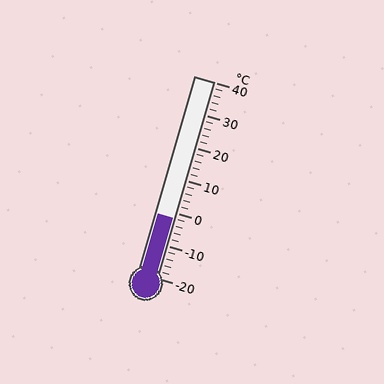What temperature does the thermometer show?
The thermometer shows approximately -2°C.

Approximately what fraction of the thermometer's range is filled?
The thermometer is filled to approximately 30% of its range.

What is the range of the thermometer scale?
The thermometer scale ranges from -20°C to 40°C.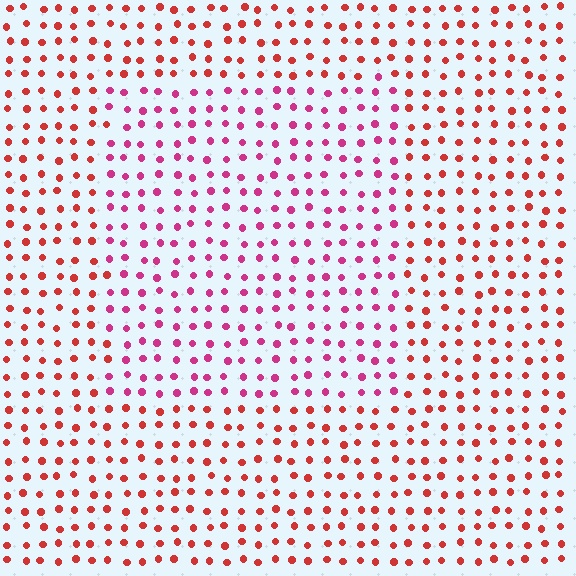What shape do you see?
I see a rectangle.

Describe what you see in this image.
The image is filled with small red elements in a uniform arrangement. A rectangle-shaped region is visible where the elements are tinted to a slightly different hue, forming a subtle color boundary.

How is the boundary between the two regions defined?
The boundary is defined purely by a slight shift in hue (about 35 degrees). Spacing, size, and orientation are identical on both sides.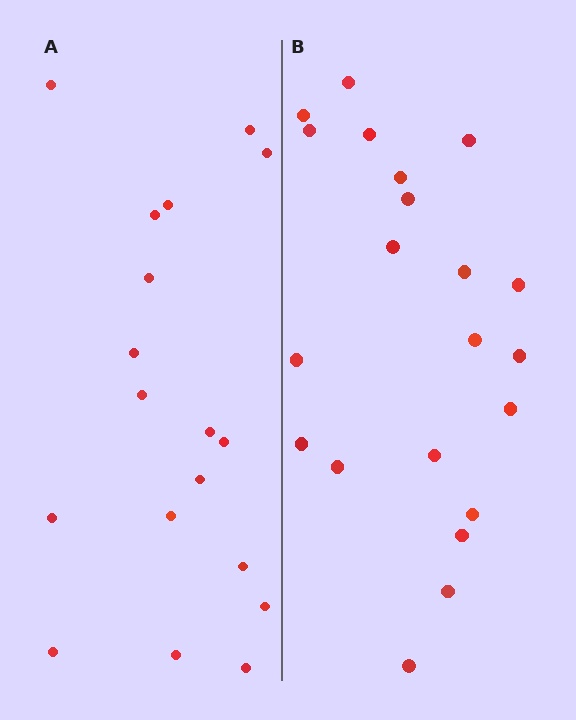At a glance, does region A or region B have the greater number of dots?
Region B (the right region) has more dots.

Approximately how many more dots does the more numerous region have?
Region B has just a few more — roughly 2 or 3 more dots than region A.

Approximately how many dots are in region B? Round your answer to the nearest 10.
About 20 dots. (The exact count is 21, which rounds to 20.)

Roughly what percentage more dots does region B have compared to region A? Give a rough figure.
About 15% more.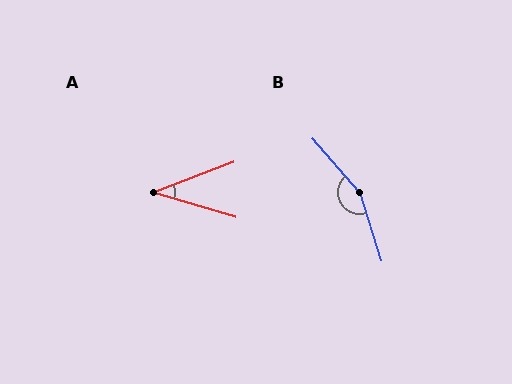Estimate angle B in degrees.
Approximately 157 degrees.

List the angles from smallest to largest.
A (37°), B (157°).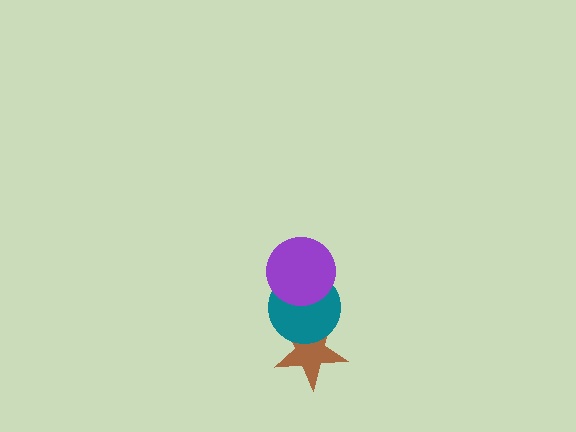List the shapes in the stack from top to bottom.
From top to bottom: the purple circle, the teal circle, the brown star.